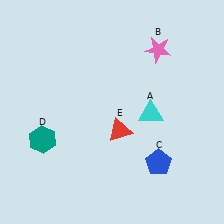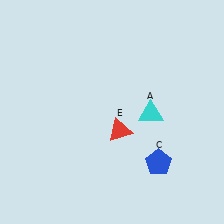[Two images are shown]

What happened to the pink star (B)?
The pink star (B) was removed in Image 2. It was in the top-right area of Image 1.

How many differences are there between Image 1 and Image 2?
There are 2 differences between the two images.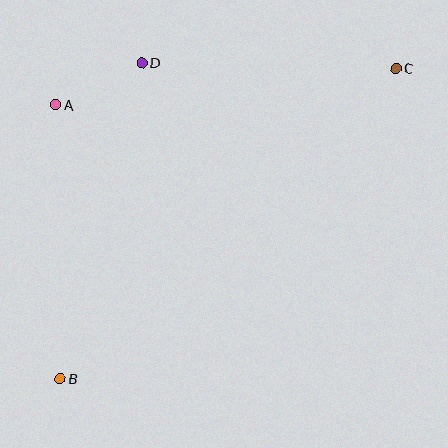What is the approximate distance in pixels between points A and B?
The distance between A and B is approximately 274 pixels.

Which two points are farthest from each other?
Points B and C are farthest from each other.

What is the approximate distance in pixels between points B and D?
The distance between B and D is approximately 326 pixels.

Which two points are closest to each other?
Points A and D are closest to each other.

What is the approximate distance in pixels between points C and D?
The distance between C and D is approximately 254 pixels.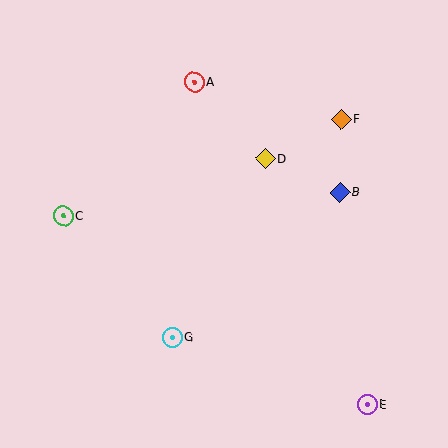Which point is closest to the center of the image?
Point D at (265, 158) is closest to the center.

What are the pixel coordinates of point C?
Point C is at (64, 216).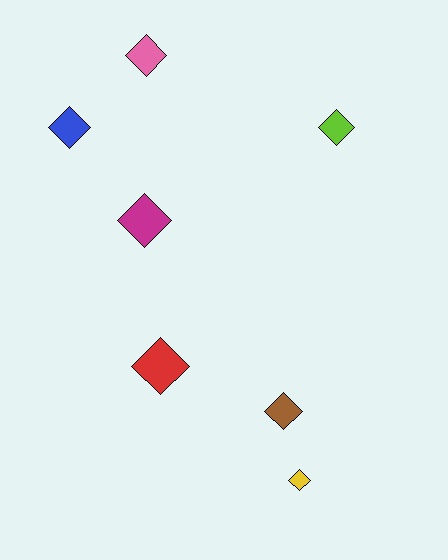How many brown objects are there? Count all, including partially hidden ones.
There is 1 brown object.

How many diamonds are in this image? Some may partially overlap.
There are 7 diamonds.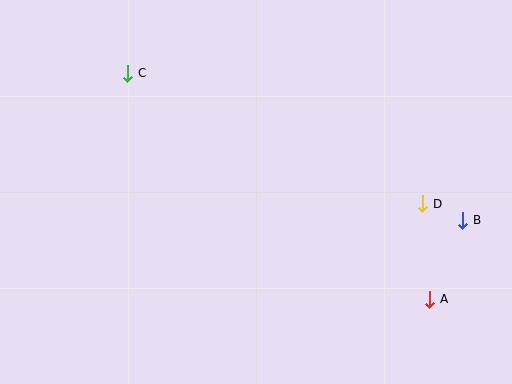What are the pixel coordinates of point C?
Point C is at (128, 73).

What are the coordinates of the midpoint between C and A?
The midpoint between C and A is at (279, 186).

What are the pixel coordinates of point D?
Point D is at (423, 204).